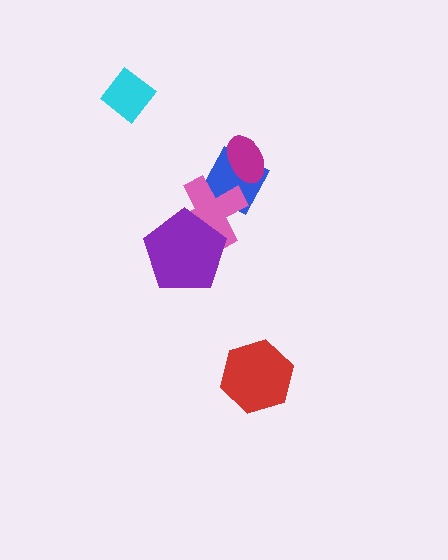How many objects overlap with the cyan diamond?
0 objects overlap with the cyan diamond.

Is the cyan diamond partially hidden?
No, no other shape covers it.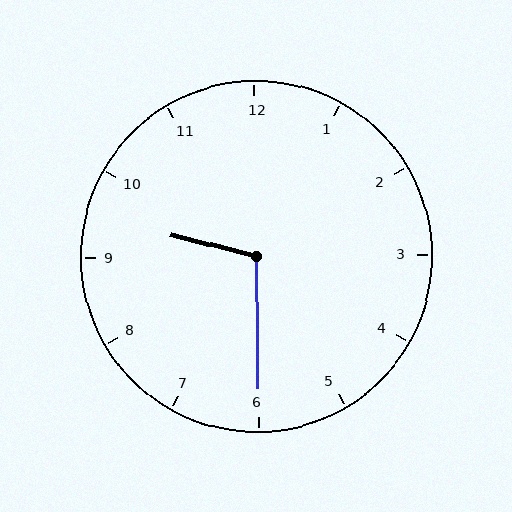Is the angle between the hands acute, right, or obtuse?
It is obtuse.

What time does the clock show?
9:30.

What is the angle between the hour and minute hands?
Approximately 105 degrees.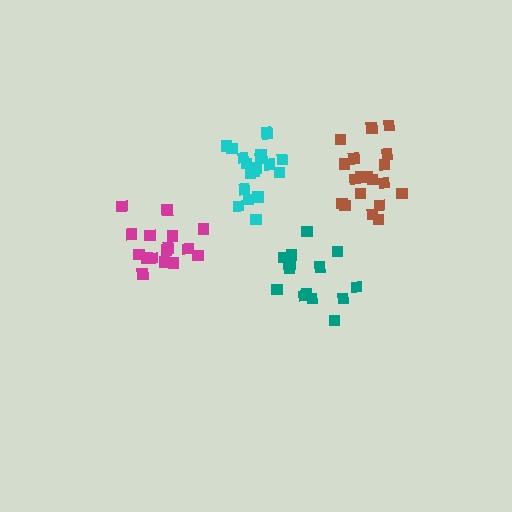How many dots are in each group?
Group 1: 14 dots, Group 2: 16 dots, Group 3: 20 dots, Group 4: 19 dots (69 total).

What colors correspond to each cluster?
The clusters are colored: teal, magenta, brown, cyan.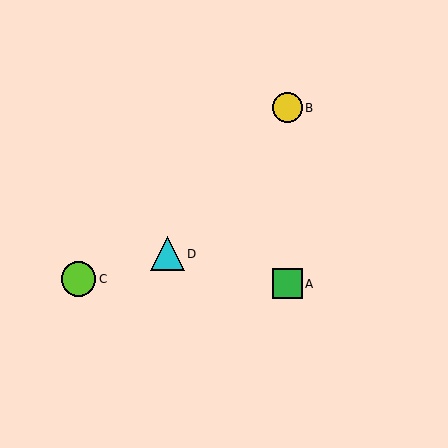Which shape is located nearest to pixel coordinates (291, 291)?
The green square (labeled A) at (287, 284) is nearest to that location.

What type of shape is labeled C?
Shape C is a lime circle.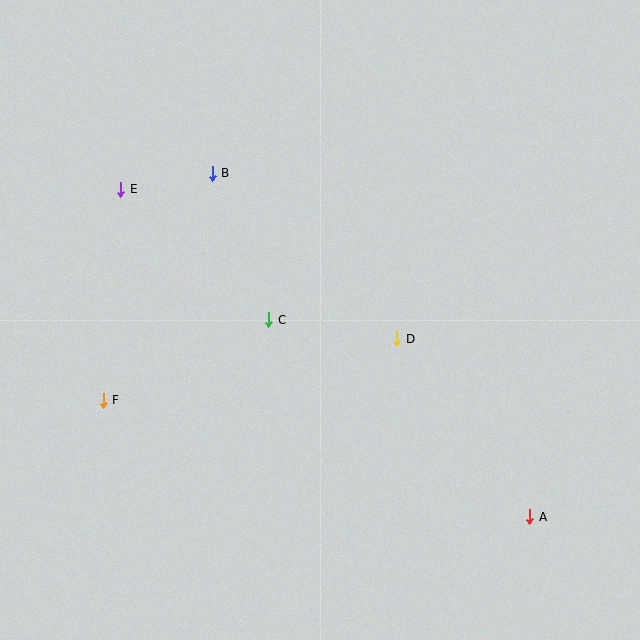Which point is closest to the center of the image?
Point C at (269, 320) is closest to the center.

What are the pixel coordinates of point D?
Point D is at (397, 339).